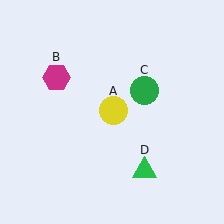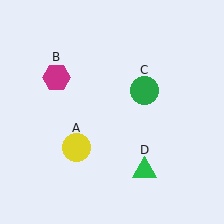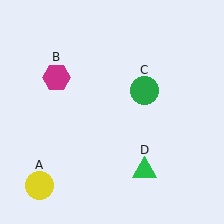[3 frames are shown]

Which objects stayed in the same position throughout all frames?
Magenta hexagon (object B) and green circle (object C) and green triangle (object D) remained stationary.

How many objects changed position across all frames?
1 object changed position: yellow circle (object A).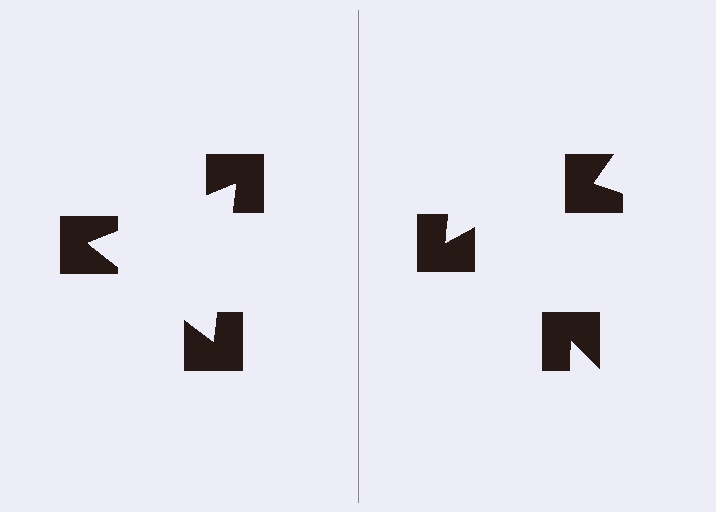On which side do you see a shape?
An illusory triangle appears on the left side. On the right side the wedge cuts are rotated, so no coherent shape forms.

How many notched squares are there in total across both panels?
6 — 3 on each side.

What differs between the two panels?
The notched squares are positioned identically on both sides; only the wedge orientations differ. On the left they align to a triangle; on the right they are misaligned.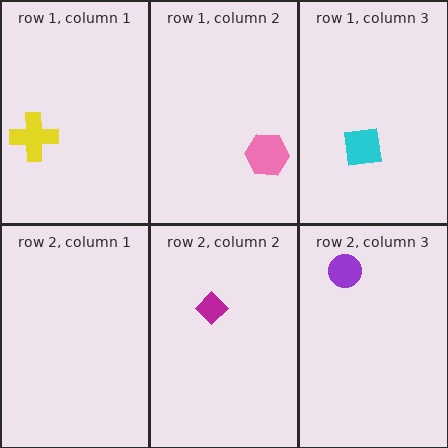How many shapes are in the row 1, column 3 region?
1.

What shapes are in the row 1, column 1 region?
The yellow cross.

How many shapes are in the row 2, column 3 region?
1.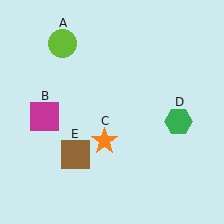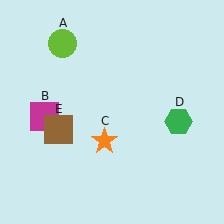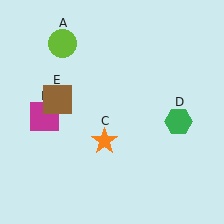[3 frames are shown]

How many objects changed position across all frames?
1 object changed position: brown square (object E).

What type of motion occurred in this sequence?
The brown square (object E) rotated clockwise around the center of the scene.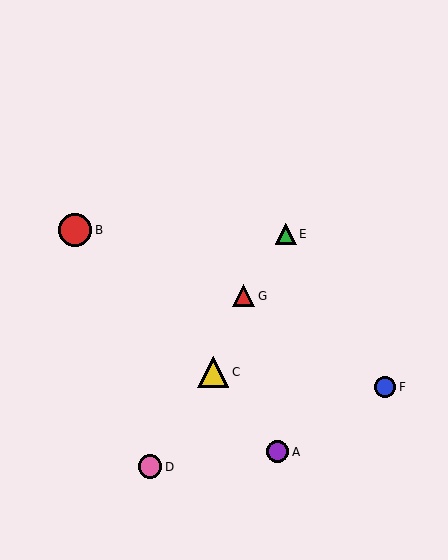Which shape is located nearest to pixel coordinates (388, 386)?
The blue circle (labeled F) at (385, 387) is nearest to that location.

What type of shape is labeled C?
Shape C is a yellow triangle.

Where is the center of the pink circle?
The center of the pink circle is at (150, 467).